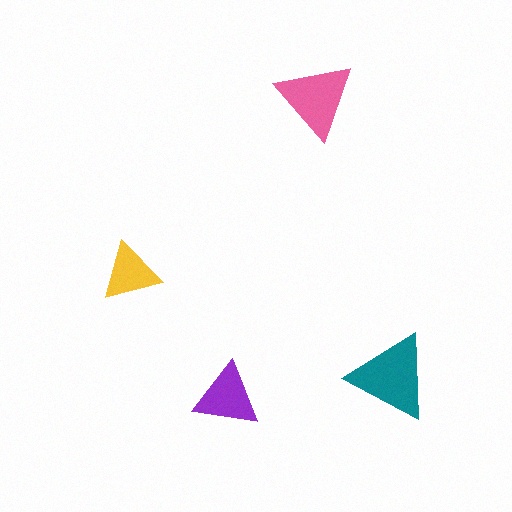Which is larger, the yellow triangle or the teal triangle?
The teal one.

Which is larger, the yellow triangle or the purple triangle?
The purple one.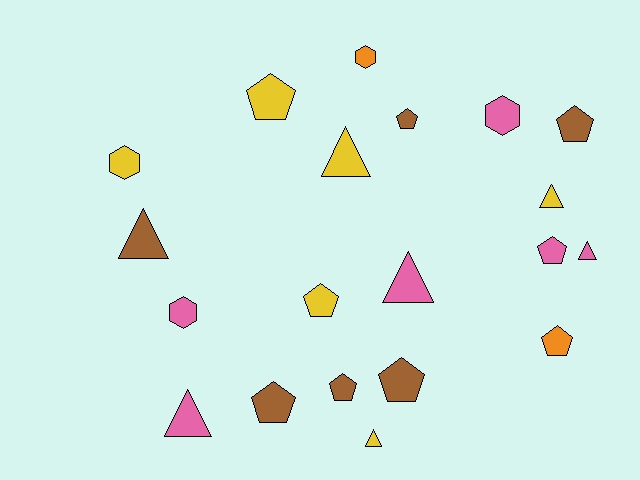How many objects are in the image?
There are 20 objects.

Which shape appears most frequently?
Pentagon, with 9 objects.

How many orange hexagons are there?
There is 1 orange hexagon.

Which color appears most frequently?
Brown, with 6 objects.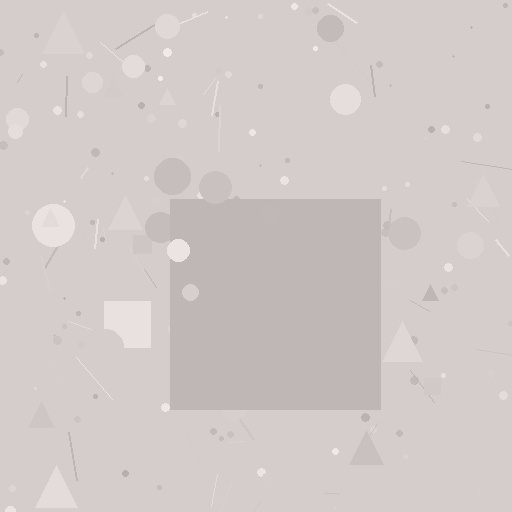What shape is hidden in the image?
A square is hidden in the image.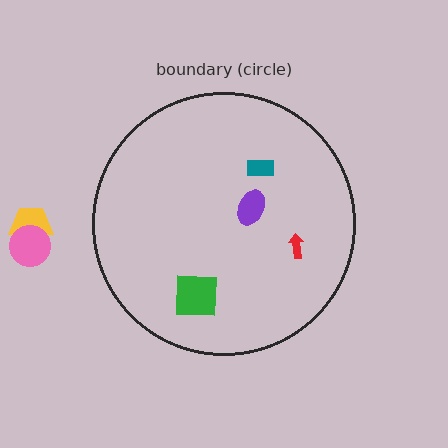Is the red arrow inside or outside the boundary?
Inside.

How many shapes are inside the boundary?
4 inside, 2 outside.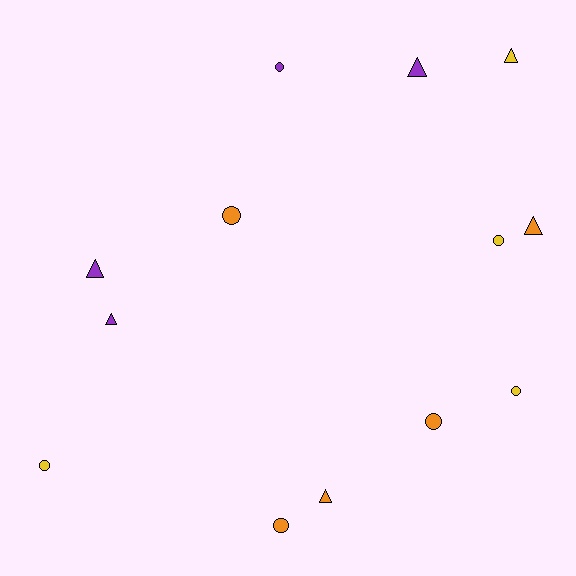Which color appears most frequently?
Orange, with 5 objects.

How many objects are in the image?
There are 13 objects.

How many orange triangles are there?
There are 2 orange triangles.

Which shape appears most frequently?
Circle, with 7 objects.